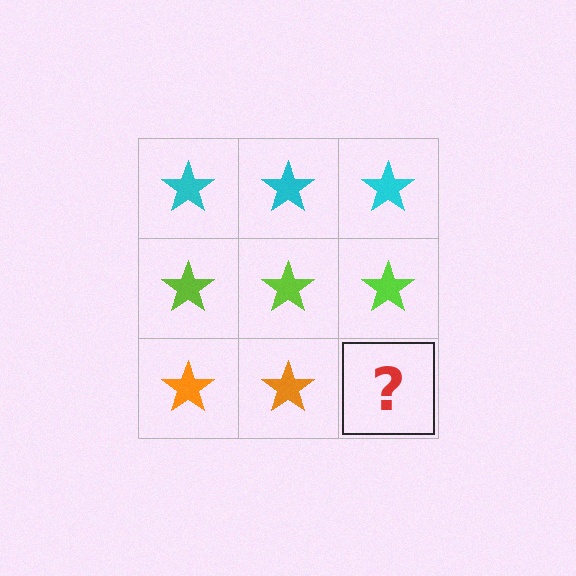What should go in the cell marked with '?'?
The missing cell should contain an orange star.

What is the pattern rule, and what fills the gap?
The rule is that each row has a consistent color. The gap should be filled with an orange star.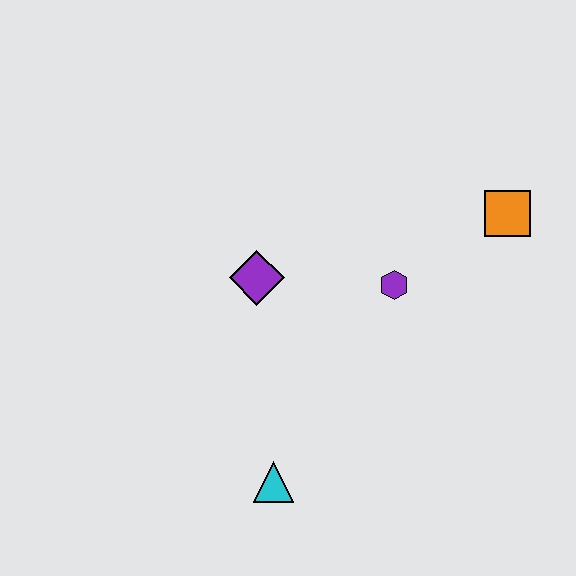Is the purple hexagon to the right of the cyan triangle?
Yes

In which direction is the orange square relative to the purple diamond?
The orange square is to the right of the purple diamond.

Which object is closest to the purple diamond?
The purple hexagon is closest to the purple diamond.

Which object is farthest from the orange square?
The cyan triangle is farthest from the orange square.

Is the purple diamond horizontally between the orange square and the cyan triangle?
No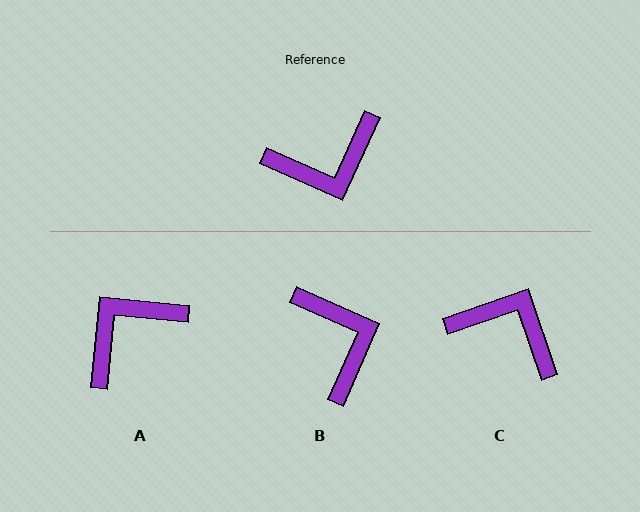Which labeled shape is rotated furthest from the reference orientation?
A, about 161 degrees away.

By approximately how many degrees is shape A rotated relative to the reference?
Approximately 161 degrees clockwise.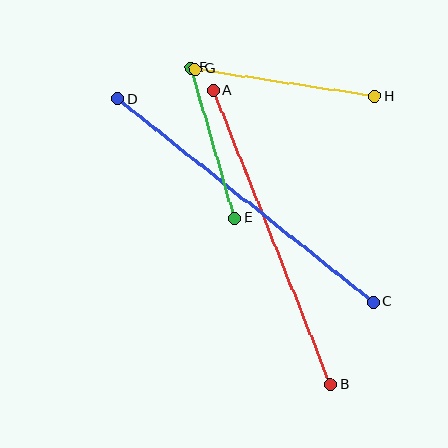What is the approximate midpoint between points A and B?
The midpoint is at approximately (272, 237) pixels.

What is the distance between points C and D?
The distance is approximately 326 pixels.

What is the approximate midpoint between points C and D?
The midpoint is at approximately (246, 201) pixels.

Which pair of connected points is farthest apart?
Points C and D are farthest apart.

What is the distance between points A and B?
The distance is approximately 316 pixels.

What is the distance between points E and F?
The distance is approximately 156 pixels.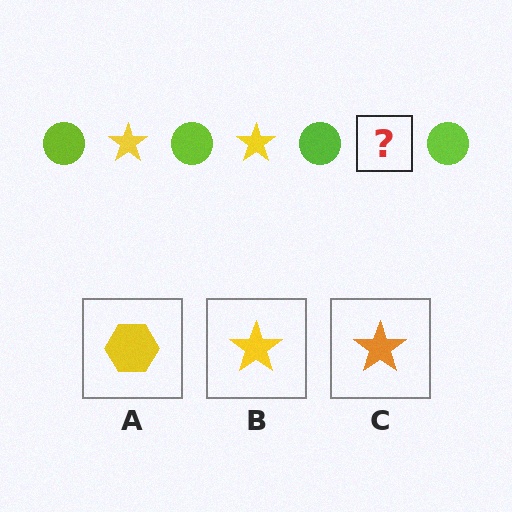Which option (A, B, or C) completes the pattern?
B.